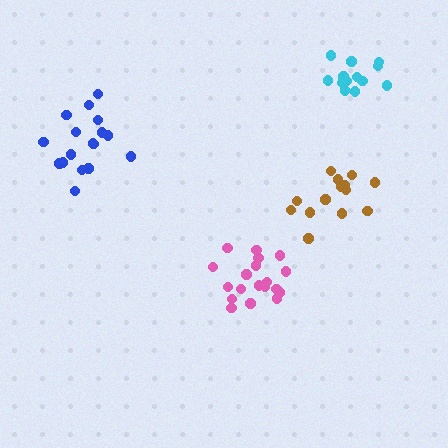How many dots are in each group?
Group 1: 17 dots, Group 2: 19 dots, Group 3: 14 dots, Group 4: 14 dots (64 total).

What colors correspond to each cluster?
The clusters are colored: blue, pink, brown, cyan.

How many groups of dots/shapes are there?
There are 4 groups.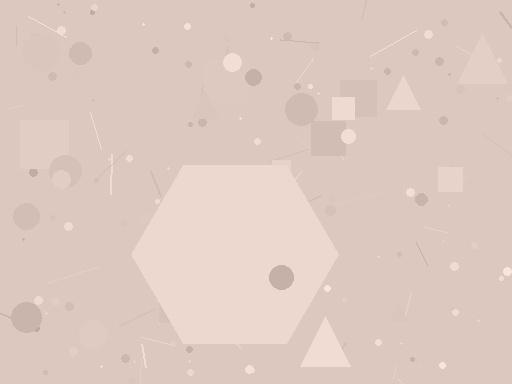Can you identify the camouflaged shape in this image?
The camouflaged shape is a hexagon.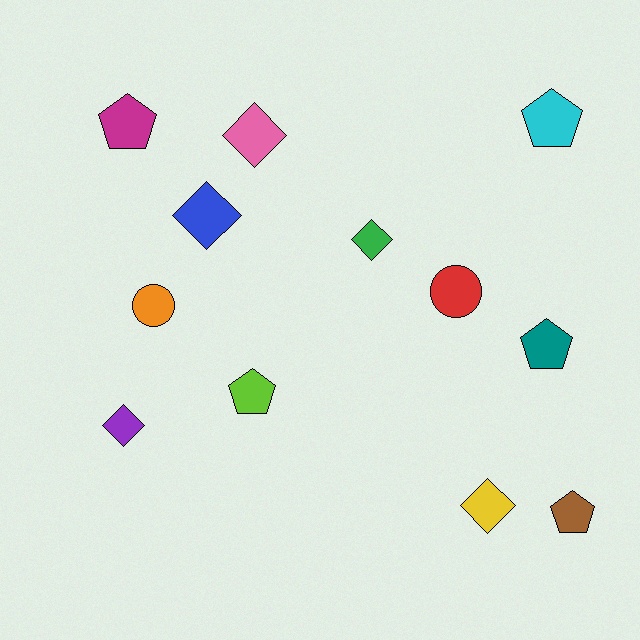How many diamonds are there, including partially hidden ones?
There are 5 diamonds.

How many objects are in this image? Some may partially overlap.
There are 12 objects.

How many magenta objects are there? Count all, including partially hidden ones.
There is 1 magenta object.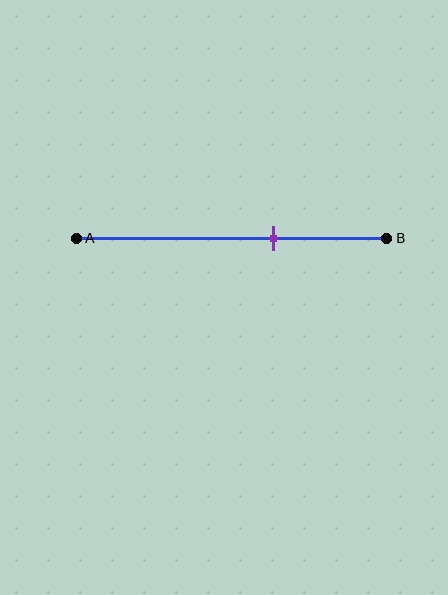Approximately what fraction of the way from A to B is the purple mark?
The purple mark is approximately 65% of the way from A to B.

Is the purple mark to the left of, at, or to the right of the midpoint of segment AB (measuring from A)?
The purple mark is to the right of the midpoint of segment AB.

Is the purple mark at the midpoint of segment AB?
No, the mark is at about 65% from A, not at the 50% midpoint.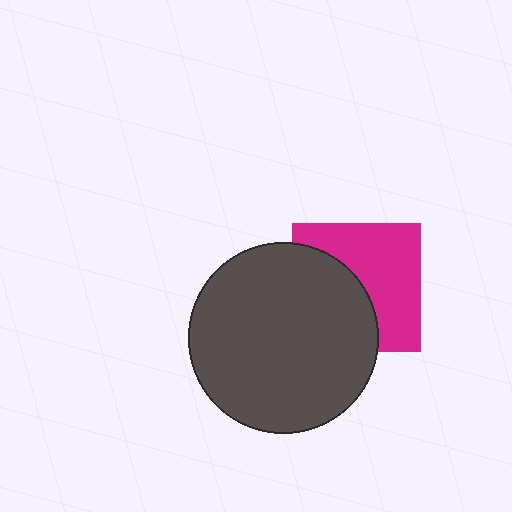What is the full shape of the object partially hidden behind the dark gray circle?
The partially hidden object is a magenta square.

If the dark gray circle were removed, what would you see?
You would see the complete magenta square.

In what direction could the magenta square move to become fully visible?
The magenta square could move right. That would shift it out from behind the dark gray circle entirely.